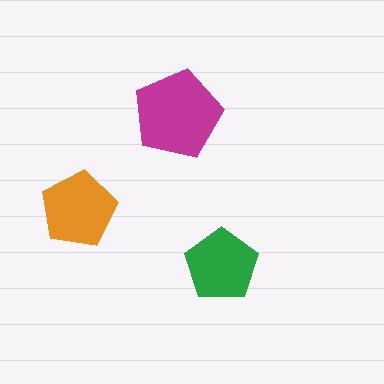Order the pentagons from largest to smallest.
the magenta one, the orange one, the green one.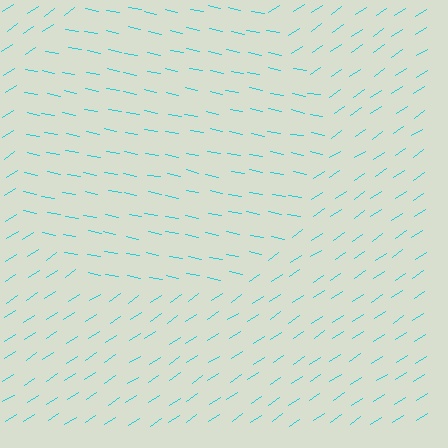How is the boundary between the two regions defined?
The boundary is defined purely by a change in line orientation (approximately 45 degrees difference). All lines are the same color and thickness.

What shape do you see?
I see a circle.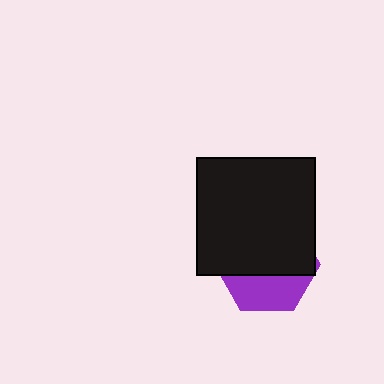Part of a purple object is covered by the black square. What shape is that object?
It is a hexagon.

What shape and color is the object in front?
The object in front is a black square.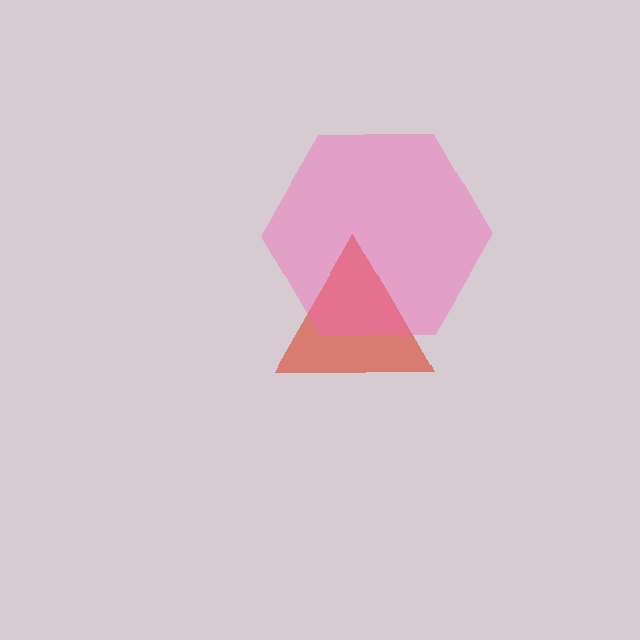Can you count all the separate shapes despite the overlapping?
Yes, there are 2 separate shapes.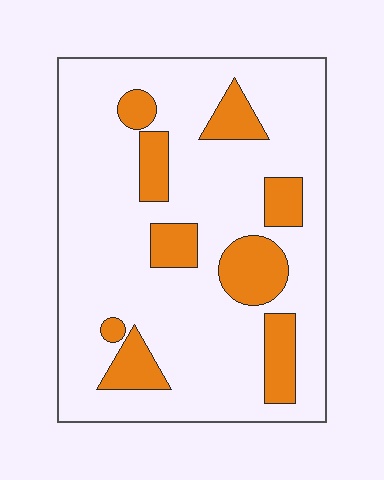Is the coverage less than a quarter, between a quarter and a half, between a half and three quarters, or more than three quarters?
Less than a quarter.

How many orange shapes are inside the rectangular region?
9.